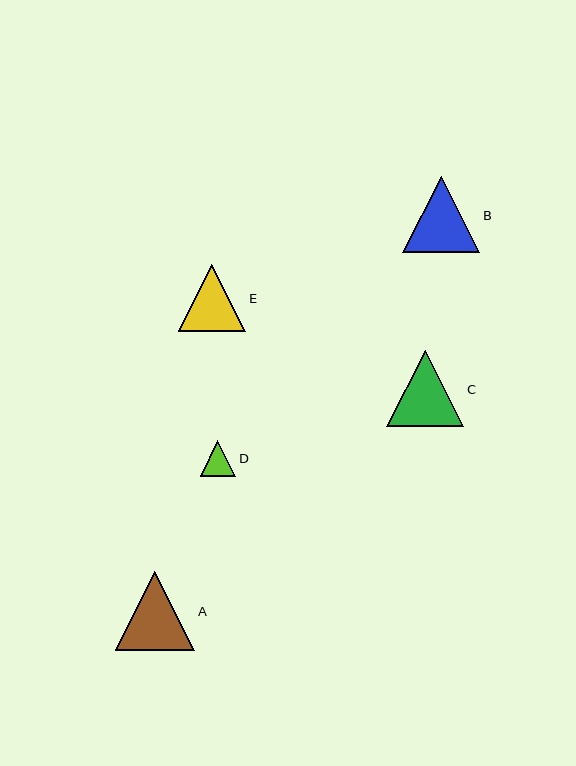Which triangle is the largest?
Triangle A is the largest with a size of approximately 80 pixels.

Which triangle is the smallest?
Triangle D is the smallest with a size of approximately 36 pixels.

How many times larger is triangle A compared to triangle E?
Triangle A is approximately 1.2 times the size of triangle E.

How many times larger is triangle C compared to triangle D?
Triangle C is approximately 2.2 times the size of triangle D.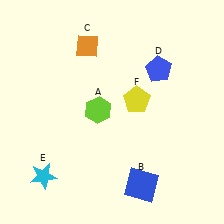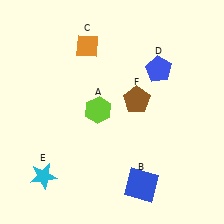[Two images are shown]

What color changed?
The pentagon (F) changed from yellow in Image 1 to brown in Image 2.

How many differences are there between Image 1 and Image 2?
There is 1 difference between the two images.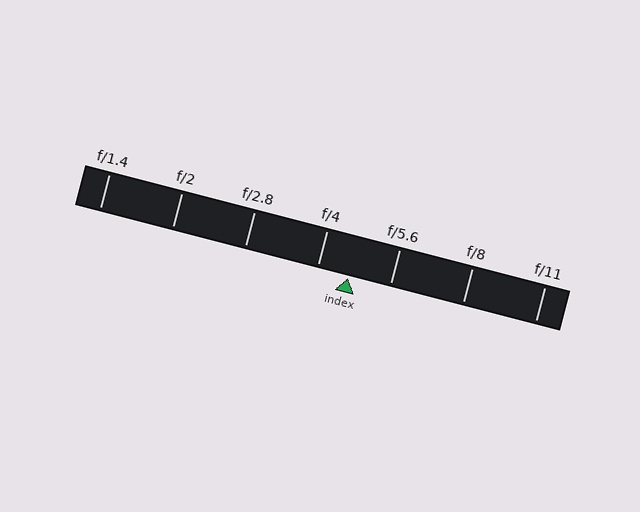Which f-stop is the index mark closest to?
The index mark is closest to f/4.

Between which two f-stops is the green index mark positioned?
The index mark is between f/4 and f/5.6.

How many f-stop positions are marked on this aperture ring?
There are 7 f-stop positions marked.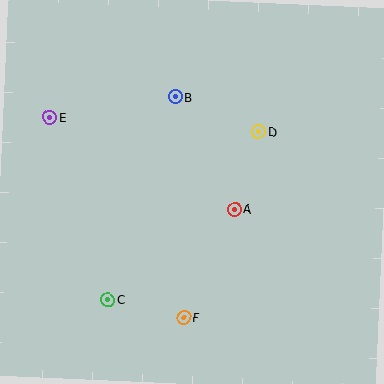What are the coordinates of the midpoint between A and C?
The midpoint between A and C is at (171, 254).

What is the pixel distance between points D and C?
The distance between D and C is 226 pixels.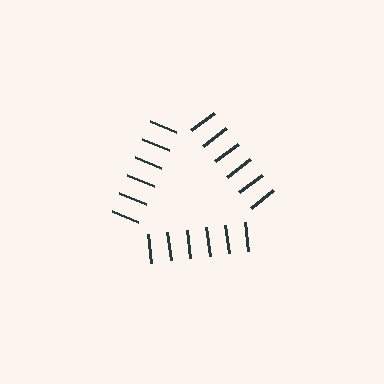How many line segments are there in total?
18 — 6 along each of the 3 edges.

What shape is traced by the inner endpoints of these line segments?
An illusory triangle — the line segments terminate on its edges but no continuous stroke is drawn.